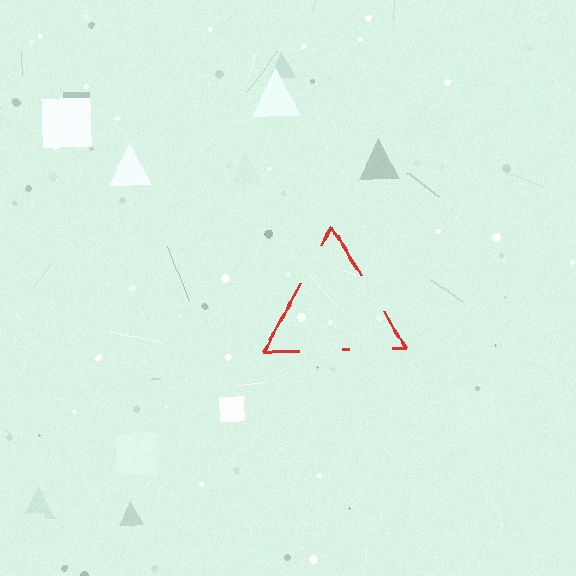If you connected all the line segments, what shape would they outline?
They would outline a triangle.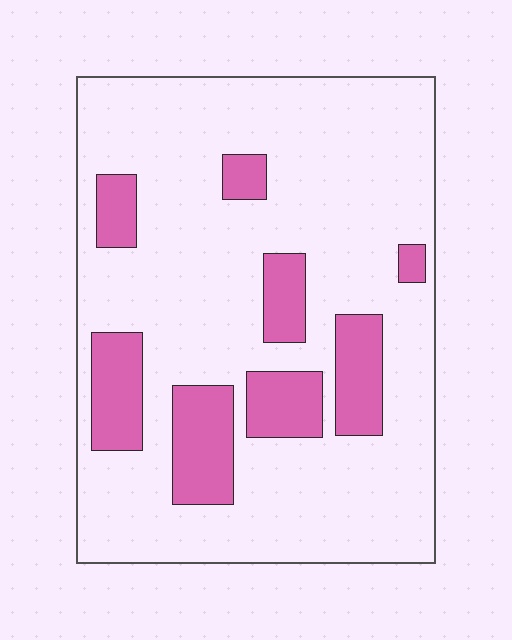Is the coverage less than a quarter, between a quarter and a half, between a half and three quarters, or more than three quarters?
Less than a quarter.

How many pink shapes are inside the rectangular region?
8.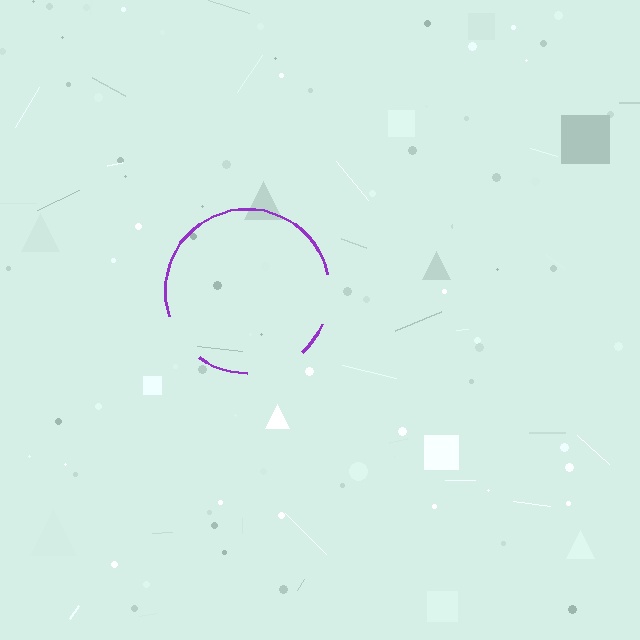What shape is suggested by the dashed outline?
The dashed outline suggests a circle.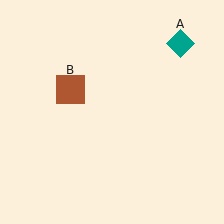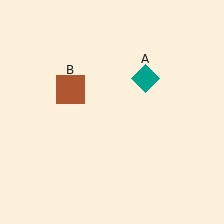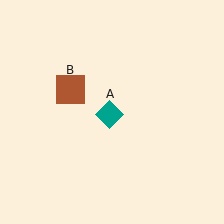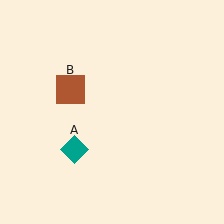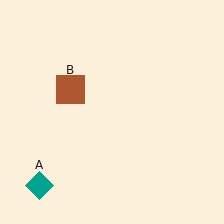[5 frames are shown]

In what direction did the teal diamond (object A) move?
The teal diamond (object A) moved down and to the left.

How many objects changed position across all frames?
1 object changed position: teal diamond (object A).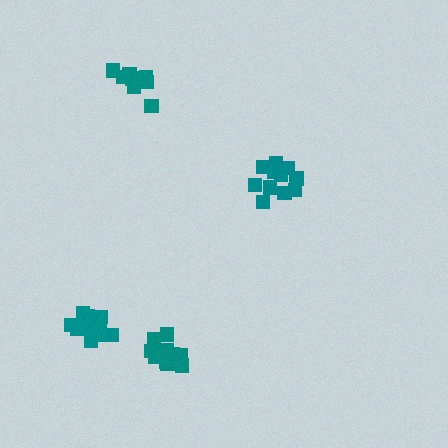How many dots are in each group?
Group 1: 14 dots, Group 2: 14 dots, Group 3: 10 dots, Group 4: 11 dots (49 total).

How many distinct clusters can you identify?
There are 4 distinct clusters.